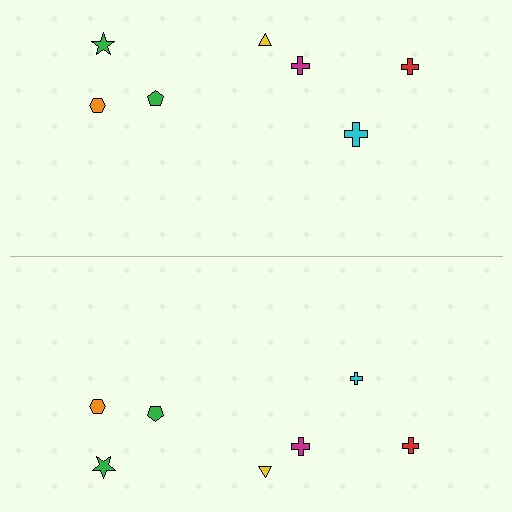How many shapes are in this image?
There are 14 shapes in this image.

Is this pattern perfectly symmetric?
No, the pattern is not perfectly symmetric. The cyan cross on the bottom side has a different size than its mirror counterpart.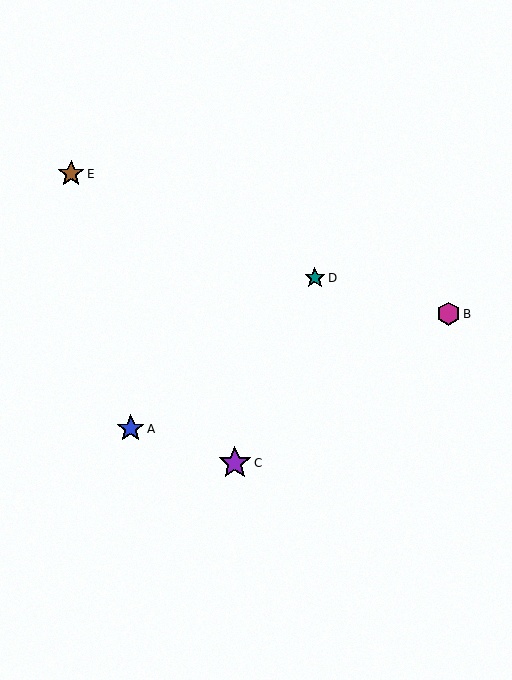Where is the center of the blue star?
The center of the blue star is at (131, 429).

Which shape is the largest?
The purple star (labeled C) is the largest.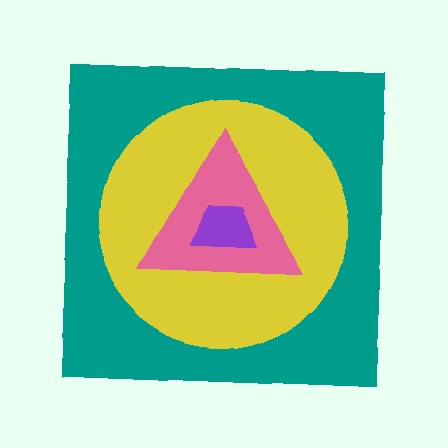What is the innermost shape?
The purple trapezoid.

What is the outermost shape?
The teal square.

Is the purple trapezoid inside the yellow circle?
Yes.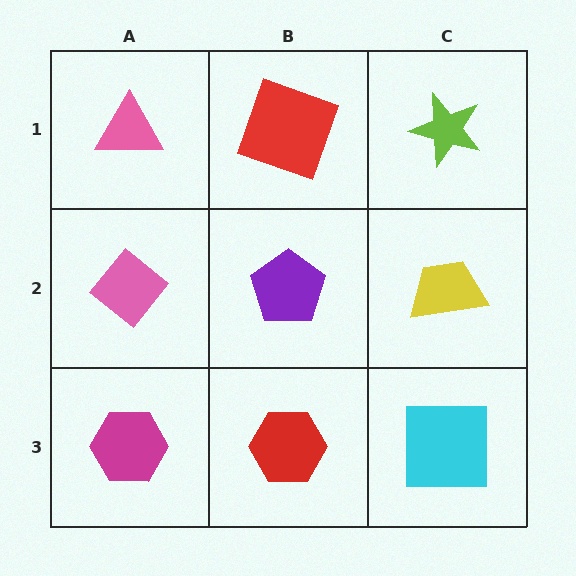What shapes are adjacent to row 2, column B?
A red square (row 1, column B), a red hexagon (row 3, column B), a pink diamond (row 2, column A), a yellow trapezoid (row 2, column C).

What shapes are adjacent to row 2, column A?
A pink triangle (row 1, column A), a magenta hexagon (row 3, column A), a purple pentagon (row 2, column B).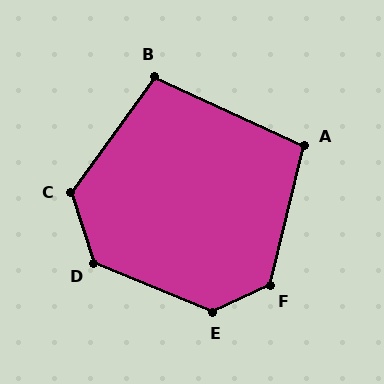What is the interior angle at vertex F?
Approximately 129 degrees (obtuse).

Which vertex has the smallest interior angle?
A, at approximately 101 degrees.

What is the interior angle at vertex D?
Approximately 130 degrees (obtuse).